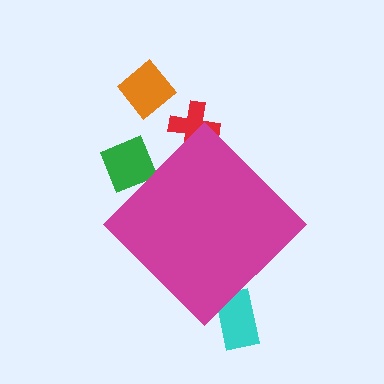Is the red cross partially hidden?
Yes, the red cross is partially hidden behind the magenta diamond.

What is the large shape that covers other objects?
A magenta diamond.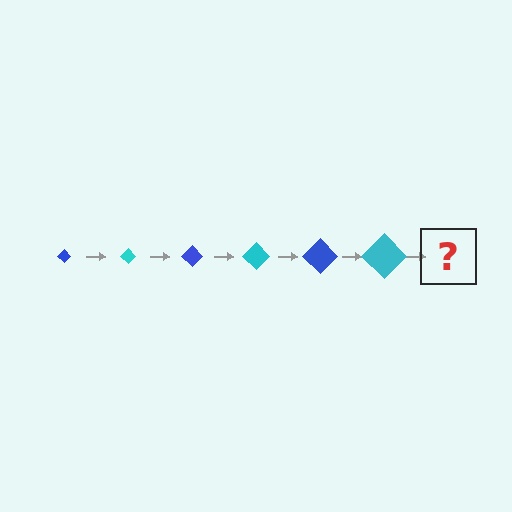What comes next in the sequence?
The next element should be a blue diamond, larger than the previous one.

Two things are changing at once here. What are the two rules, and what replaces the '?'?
The two rules are that the diamond grows larger each step and the color cycles through blue and cyan. The '?' should be a blue diamond, larger than the previous one.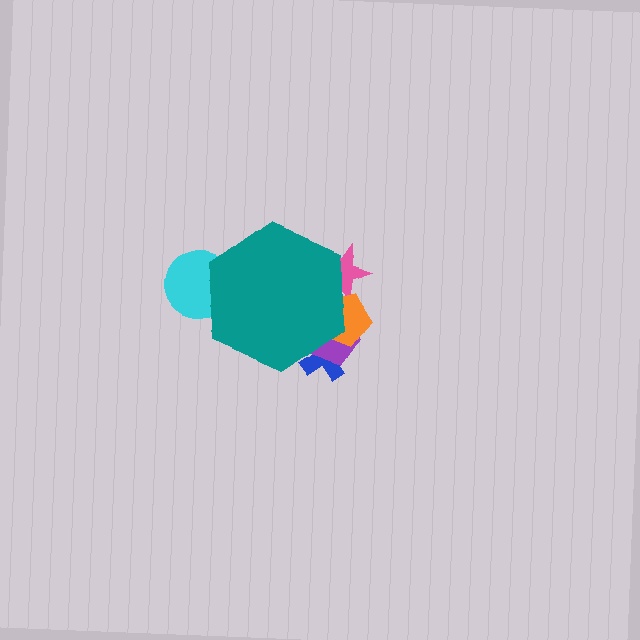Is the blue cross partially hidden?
Yes, the blue cross is partially hidden behind the teal hexagon.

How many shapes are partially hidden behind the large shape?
5 shapes are partially hidden.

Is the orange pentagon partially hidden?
Yes, the orange pentagon is partially hidden behind the teal hexagon.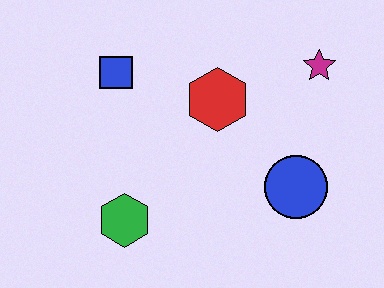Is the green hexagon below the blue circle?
Yes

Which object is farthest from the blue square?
The blue circle is farthest from the blue square.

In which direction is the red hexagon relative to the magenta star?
The red hexagon is to the left of the magenta star.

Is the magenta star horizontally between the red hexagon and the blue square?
No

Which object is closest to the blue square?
The red hexagon is closest to the blue square.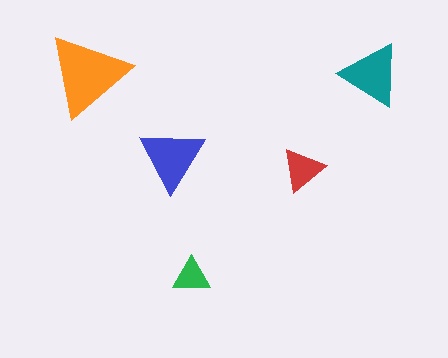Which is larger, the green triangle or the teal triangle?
The teal one.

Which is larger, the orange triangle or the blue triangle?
The orange one.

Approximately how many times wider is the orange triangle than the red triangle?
About 2 times wider.